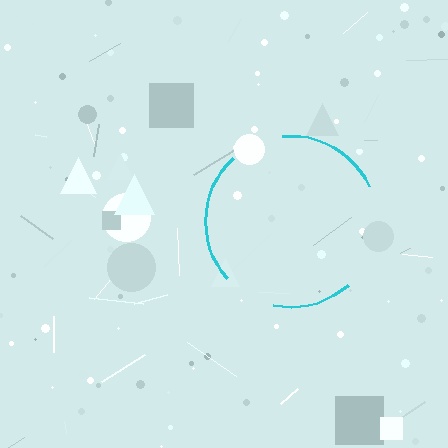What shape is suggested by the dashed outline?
The dashed outline suggests a circle.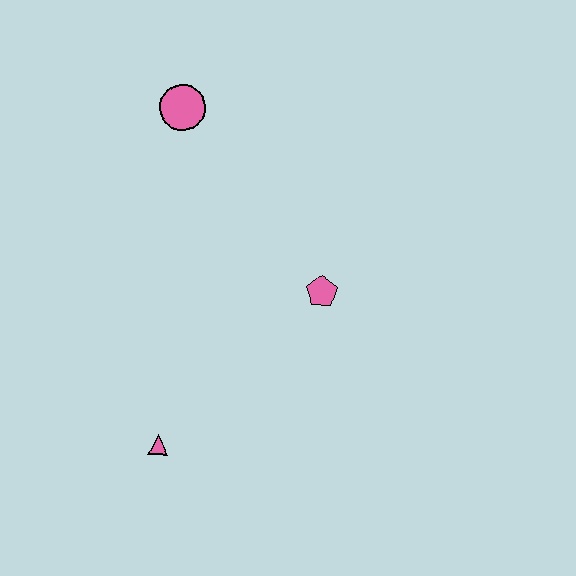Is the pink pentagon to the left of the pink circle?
No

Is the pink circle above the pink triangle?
Yes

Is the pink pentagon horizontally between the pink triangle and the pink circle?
No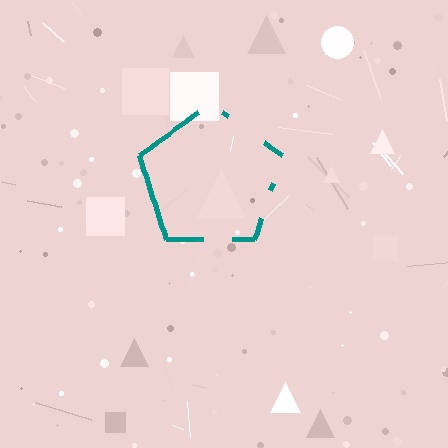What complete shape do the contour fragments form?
The contour fragments form a pentagon.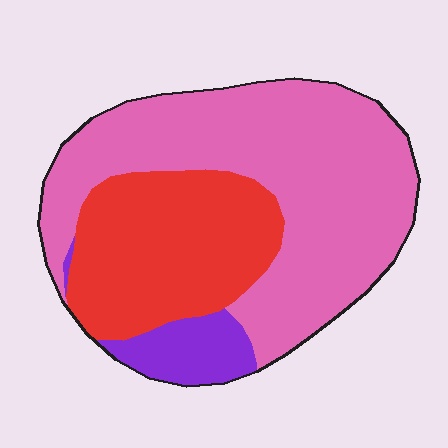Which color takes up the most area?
Pink, at roughly 60%.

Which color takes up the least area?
Purple, at roughly 10%.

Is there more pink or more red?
Pink.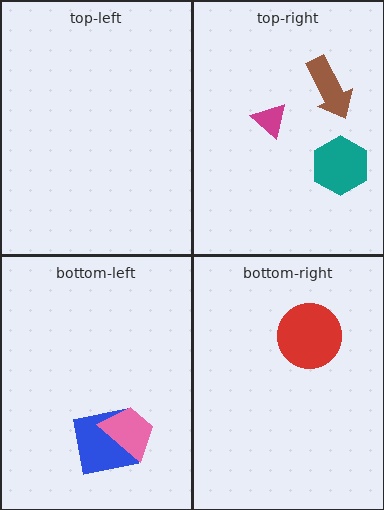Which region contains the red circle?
The bottom-right region.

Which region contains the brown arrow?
The top-right region.